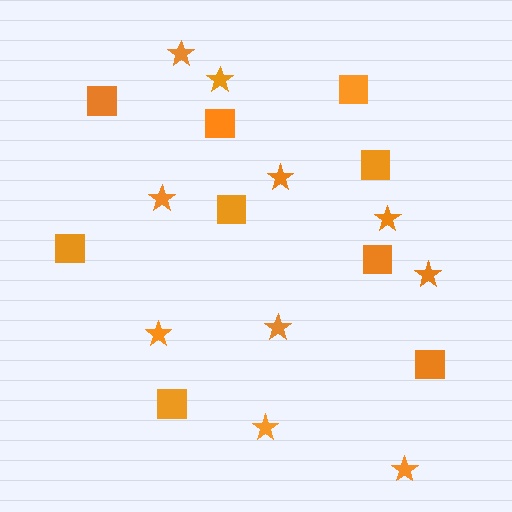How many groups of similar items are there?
There are 2 groups: one group of squares (9) and one group of stars (10).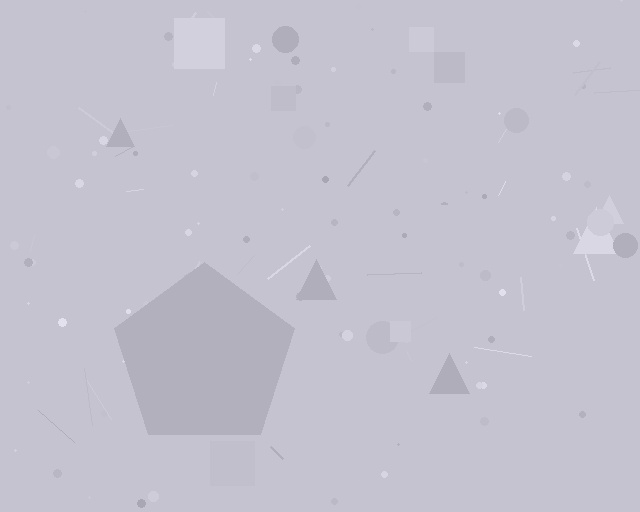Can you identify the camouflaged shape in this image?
The camouflaged shape is a pentagon.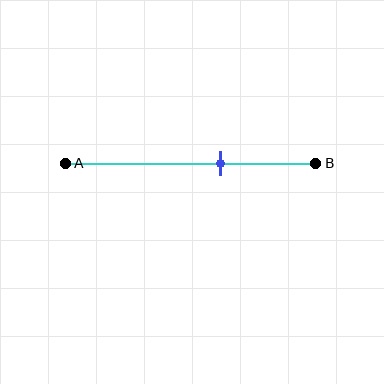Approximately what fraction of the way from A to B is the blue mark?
The blue mark is approximately 60% of the way from A to B.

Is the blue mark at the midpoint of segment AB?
No, the mark is at about 60% from A, not at the 50% midpoint.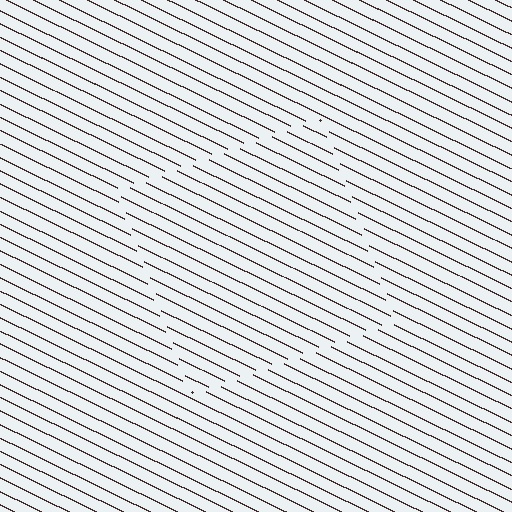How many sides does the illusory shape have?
4 sides — the line-ends trace a square.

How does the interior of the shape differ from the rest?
The interior of the shape contains the same grating, shifted by half a period — the contour is defined by the phase discontinuity where line-ends from the inner and outer gratings abut.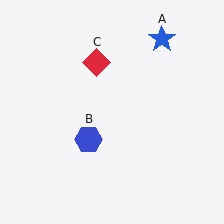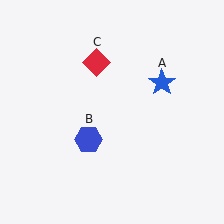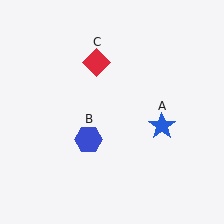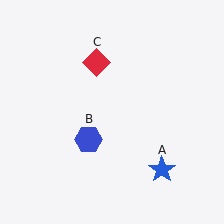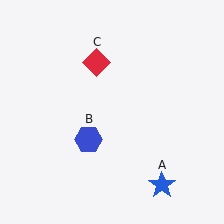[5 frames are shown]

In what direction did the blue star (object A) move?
The blue star (object A) moved down.